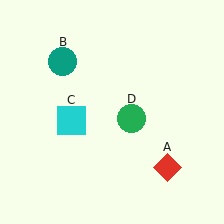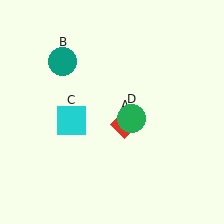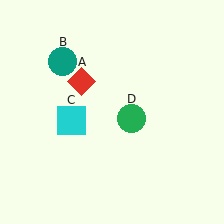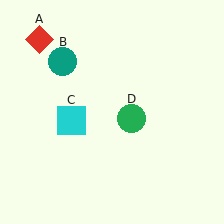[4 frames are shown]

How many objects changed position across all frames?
1 object changed position: red diamond (object A).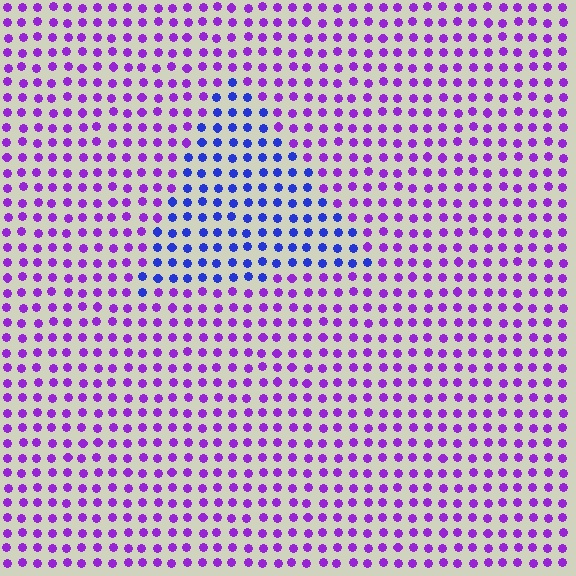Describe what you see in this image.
The image is filled with small purple elements in a uniform arrangement. A triangle-shaped region is visible where the elements are tinted to a slightly different hue, forming a subtle color boundary.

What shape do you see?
I see a triangle.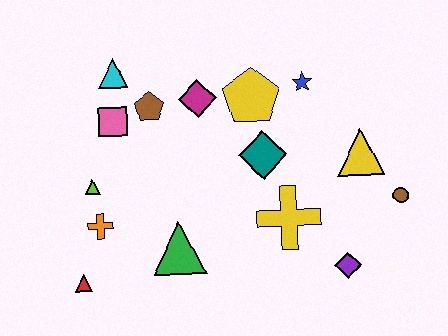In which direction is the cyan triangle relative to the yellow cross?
The cyan triangle is to the left of the yellow cross.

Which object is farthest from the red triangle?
The brown circle is farthest from the red triangle.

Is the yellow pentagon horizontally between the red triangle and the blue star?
Yes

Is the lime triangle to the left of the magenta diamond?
Yes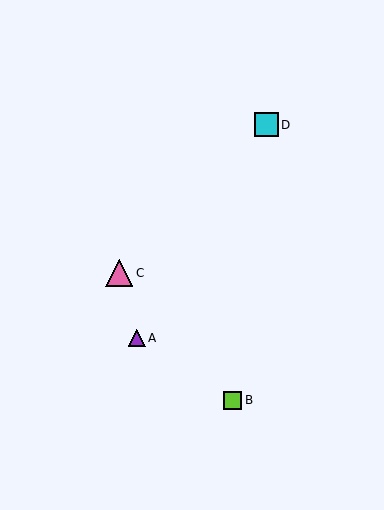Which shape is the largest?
The pink triangle (labeled C) is the largest.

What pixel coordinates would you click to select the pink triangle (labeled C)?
Click at (119, 273) to select the pink triangle C.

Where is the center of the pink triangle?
The center of the pink triangle is at (119, 273).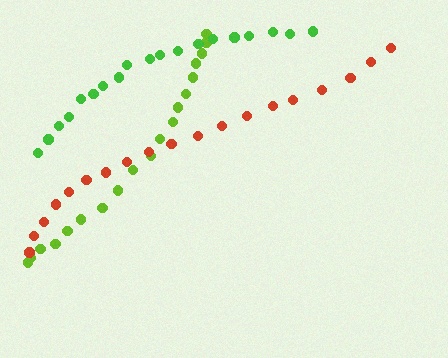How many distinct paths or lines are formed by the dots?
There are 3 distinct paths.